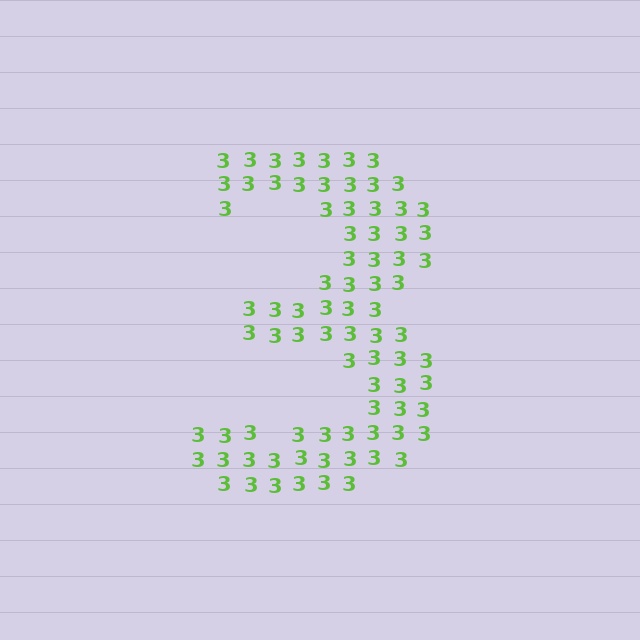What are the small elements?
The small elements are digit 3's.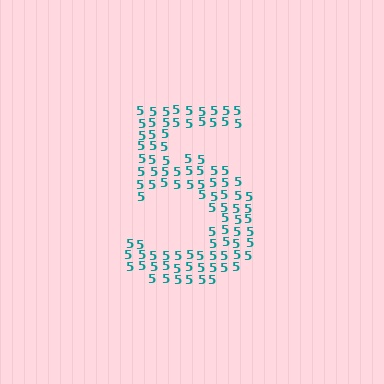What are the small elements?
The small elements are digit 5's.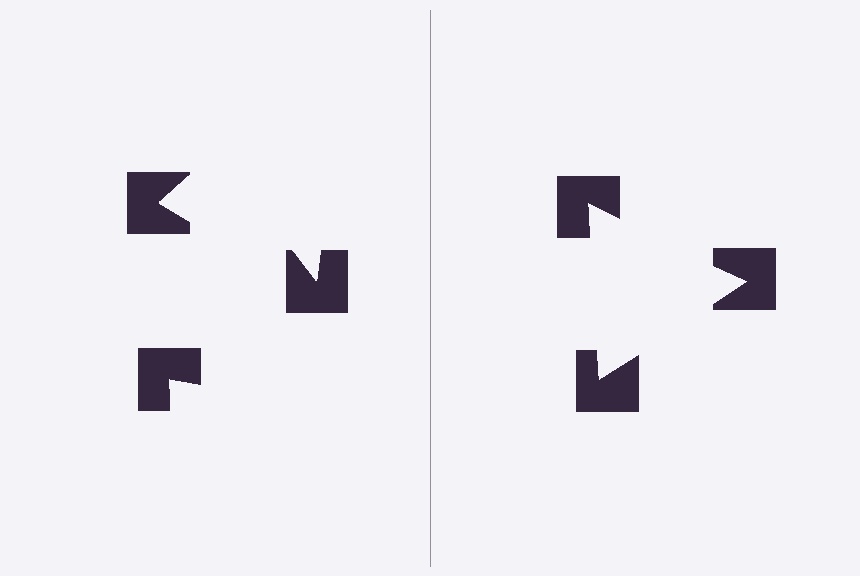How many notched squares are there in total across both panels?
6 — 3 on each side.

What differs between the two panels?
The notched squares are positioned identically on both sides; only the wedge orientations differ. On the right they align to a triangle; on the left they are misaligned.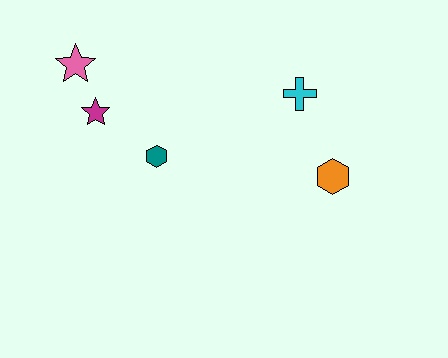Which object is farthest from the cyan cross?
The pink star is farthest from the cyan cross.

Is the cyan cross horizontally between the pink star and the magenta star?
No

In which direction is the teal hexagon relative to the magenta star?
The teal hexagon is to the right of the magenta star.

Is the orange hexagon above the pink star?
No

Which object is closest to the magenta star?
The pink star is closest to the magenta star.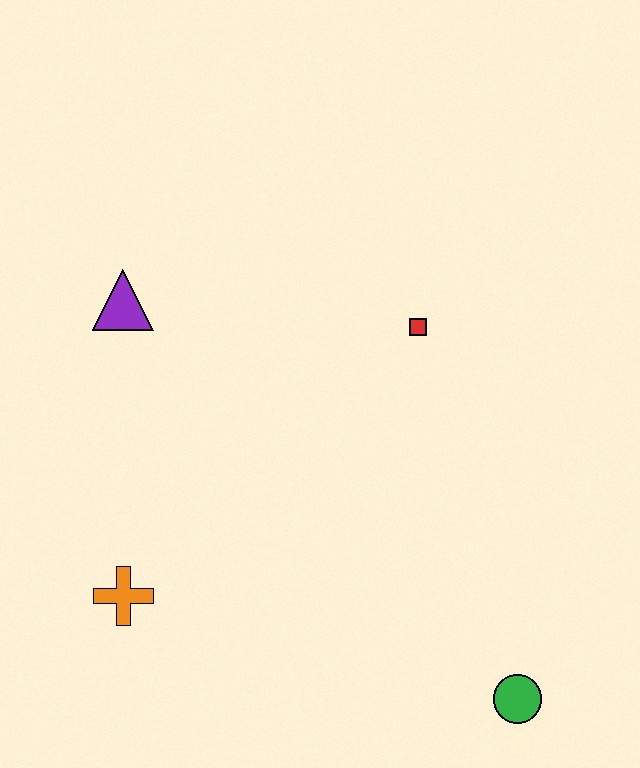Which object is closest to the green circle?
The red square is closest to the green circle.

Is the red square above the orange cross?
Yes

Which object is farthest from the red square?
The orange cross is farthest from the red square.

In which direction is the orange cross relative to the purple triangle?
The orange cross is below the purple triangle.